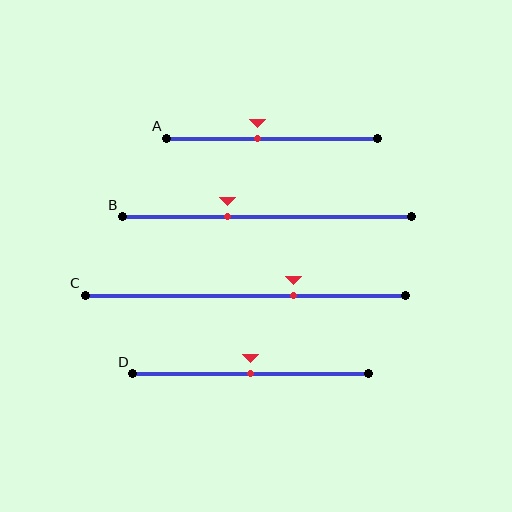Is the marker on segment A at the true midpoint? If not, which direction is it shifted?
No, the marker on segment A is shifted to the left by about 7% of the segment length.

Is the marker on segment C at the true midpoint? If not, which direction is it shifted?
No, the marker on segment C is shifted to the right by about 15% of the segment length.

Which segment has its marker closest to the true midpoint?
Segment D has its marker closest to the true midpoint.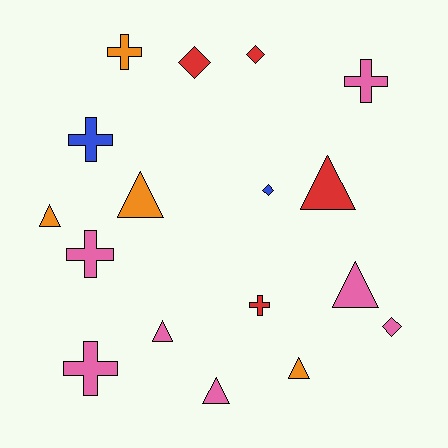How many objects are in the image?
There are 17 objects.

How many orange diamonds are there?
There are no orange diamonds.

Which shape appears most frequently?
Triangle, with 7 objects.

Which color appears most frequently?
Pink, with 7 objects.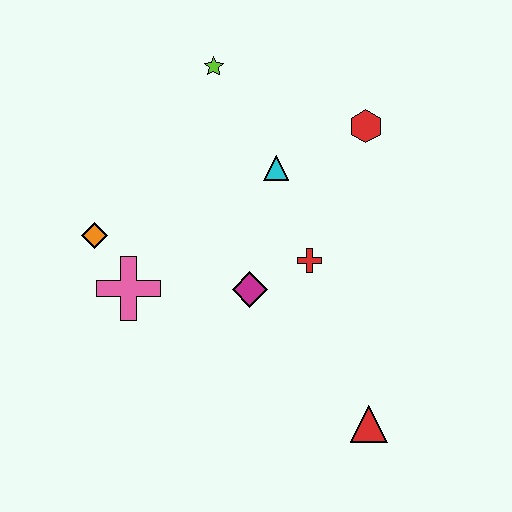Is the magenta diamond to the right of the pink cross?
Yes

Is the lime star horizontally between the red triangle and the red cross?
No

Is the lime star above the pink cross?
Yes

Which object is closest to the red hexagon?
The cyan triangle is closest to the red hexagon.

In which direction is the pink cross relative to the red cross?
The pink cross is to the left of the red cross.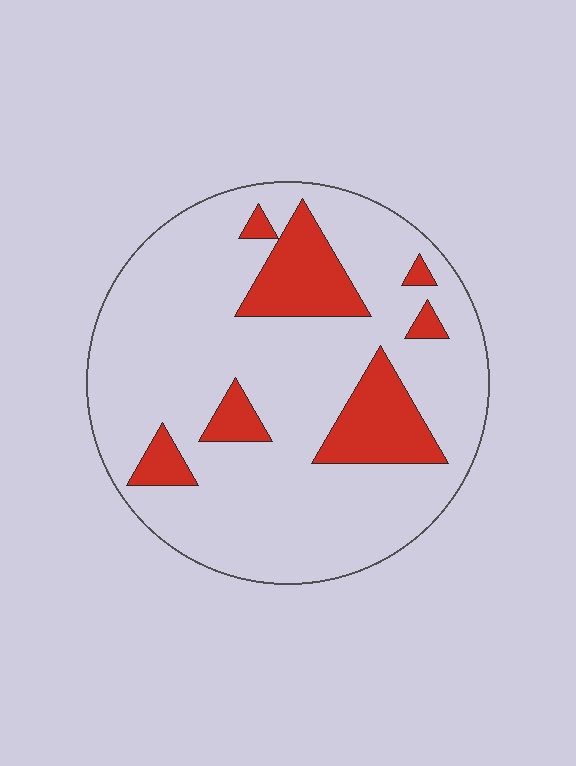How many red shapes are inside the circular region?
7.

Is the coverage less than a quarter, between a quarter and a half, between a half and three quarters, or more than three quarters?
Less than a quarter.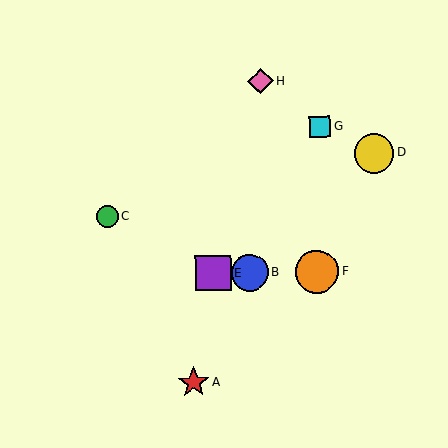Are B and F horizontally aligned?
Yes, both are at y≈273.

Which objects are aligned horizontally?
Objects B, E, F are aligned horizontally.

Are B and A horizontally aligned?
No, B is at y≈273 and A is at y≈382.